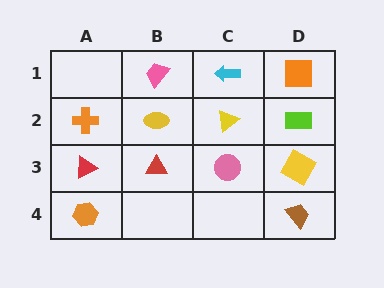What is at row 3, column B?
A red triangle.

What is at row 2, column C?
A yellow triangle.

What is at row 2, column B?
A yellow ellipse.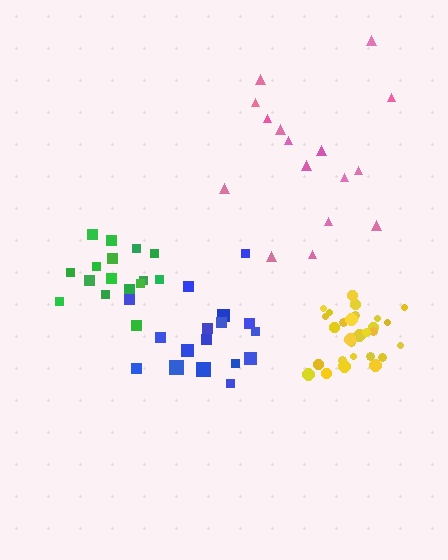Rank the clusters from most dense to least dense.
yellow, blue, green, pink.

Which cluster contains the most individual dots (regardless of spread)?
Yellow (31).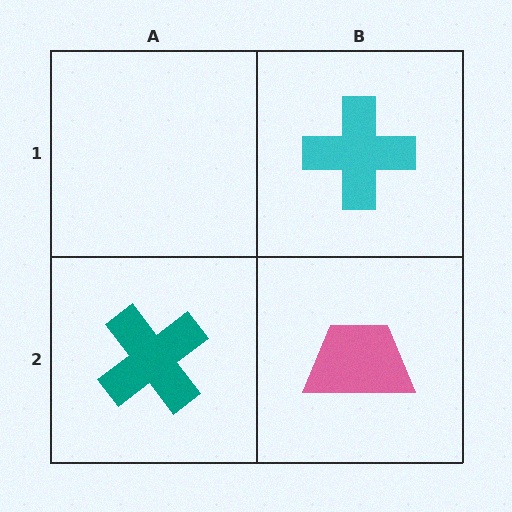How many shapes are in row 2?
2 shapes.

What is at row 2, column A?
A teal cross.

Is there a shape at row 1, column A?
No, that cell is empty.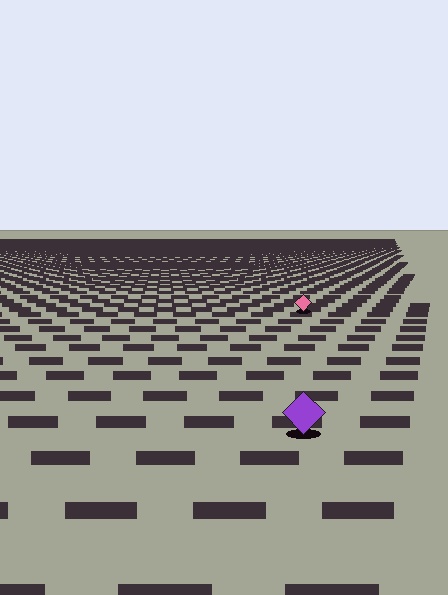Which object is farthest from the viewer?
The pink diamond is farthest from the viewer. It appears smaller and the ground texture around it is denser.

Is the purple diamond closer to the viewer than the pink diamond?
Yes. The purple diamond is closer — you can tell from the texture gradient: the ground texture is coarser near it.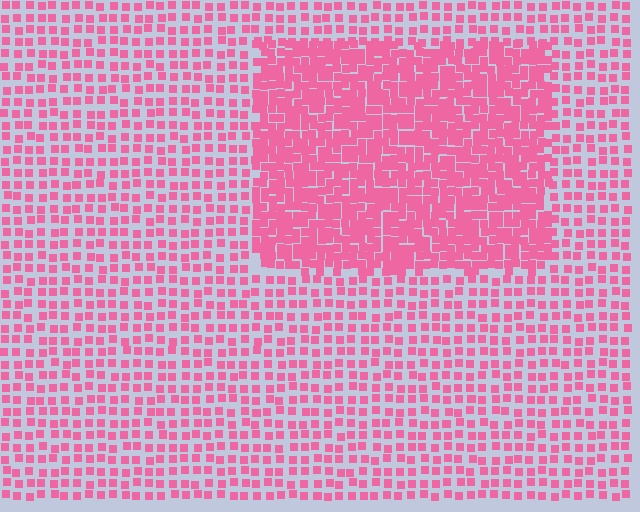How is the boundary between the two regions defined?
The boundary is defined by a change in element density (approximately 2.2x ratio). All elements are the same color, size, and shape.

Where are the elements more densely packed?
The elements are more densely packed inside the rectangle boundary.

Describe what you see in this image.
The image contains small pink elements arranged at two different densities. A rectangle-shaped region is visible where the elements are more densely packed than the surrounding area.